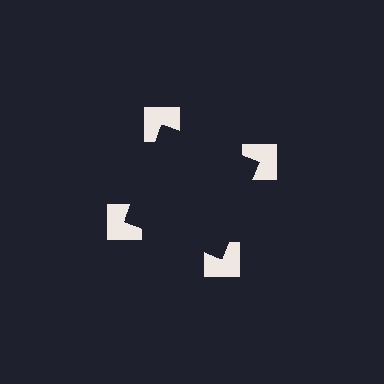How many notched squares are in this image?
There are 4 — one at each vertex of the illusory square.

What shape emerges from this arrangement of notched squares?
An illusory square — its edges are inferred from the aligned wedge cuts in the notched squares, not physically drawn.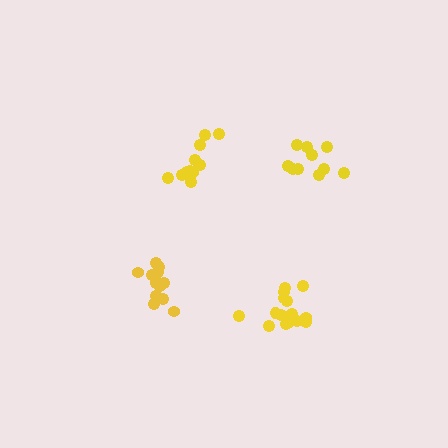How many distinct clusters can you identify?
There are 4 distinct clusters.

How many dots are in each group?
Group 1: 11 dots, Group 2: 16 dots, Group 3: 13 dots, Group 4: 10 dots (50 total).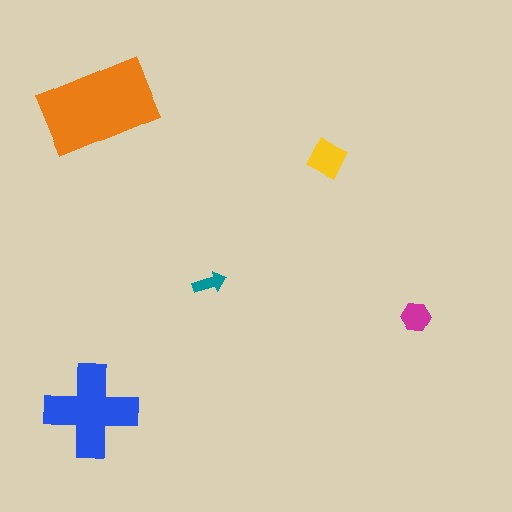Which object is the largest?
The orange rectangle.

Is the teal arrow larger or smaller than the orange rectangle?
Smaller.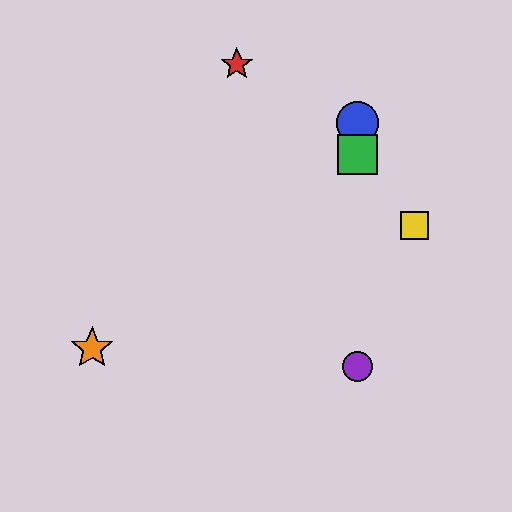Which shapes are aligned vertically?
The blue circle, the green square, the purple circle are aligned vertically.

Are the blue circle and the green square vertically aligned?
Yes, both are at x≈358.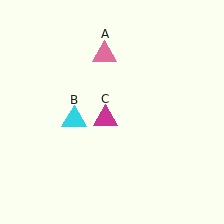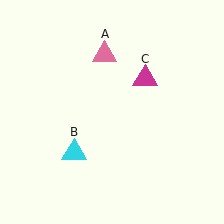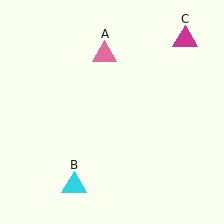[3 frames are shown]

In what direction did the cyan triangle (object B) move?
The cyan triangle (object B) moved down.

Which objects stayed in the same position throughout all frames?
Pink triangle (object A) remained stationary.